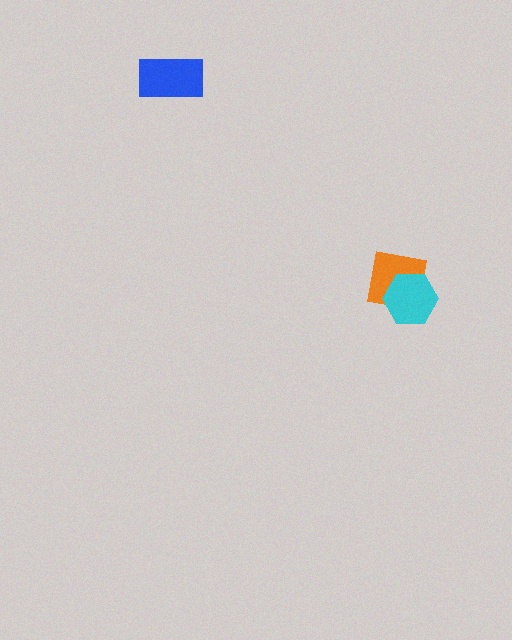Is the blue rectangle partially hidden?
No, no other shape covers it.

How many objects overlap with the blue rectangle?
0 objects overlap with the blue rectangle.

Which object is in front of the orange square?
The cyan hexagon is in front of the orange square.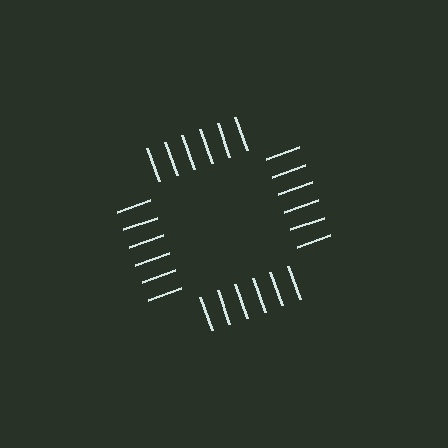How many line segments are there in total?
24 — 6 along each of the 4 edges.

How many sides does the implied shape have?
4 sides — the line-ends trace a square.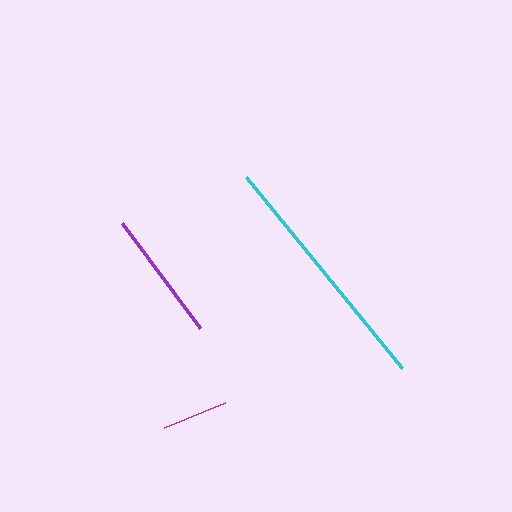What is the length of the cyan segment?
The cyan segment is approximately 246 pixels long.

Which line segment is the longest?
The cyan line is the longest at approximately 246 pixels.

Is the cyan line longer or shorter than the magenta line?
The cyan line is longer than the magenta line.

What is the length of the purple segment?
The purple segment is approximately 131 pixels long.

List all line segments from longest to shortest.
From longest to shortest: cyan, purple, magenta.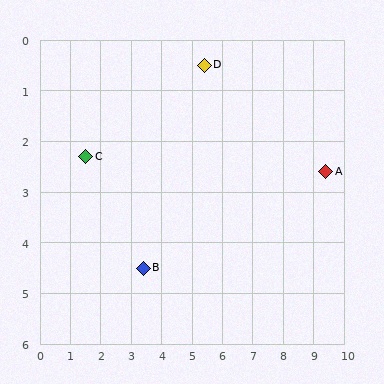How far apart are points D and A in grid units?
Points D and A are about 4.5 grid units apart.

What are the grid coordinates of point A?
Point A is at approximately (9.4, 2.6).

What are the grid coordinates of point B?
Point B is at approximately (3.4, 4.5).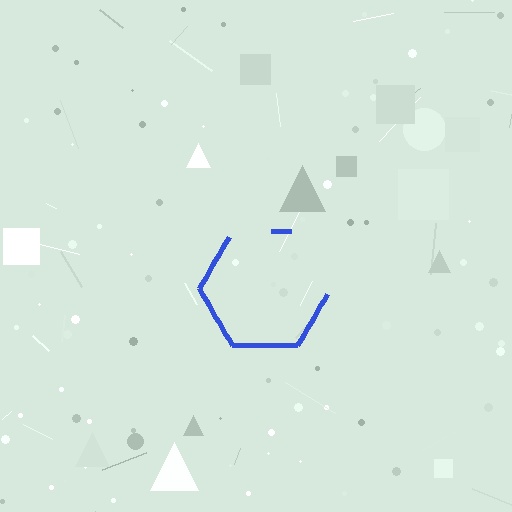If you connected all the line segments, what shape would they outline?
They would outline a hexagon.